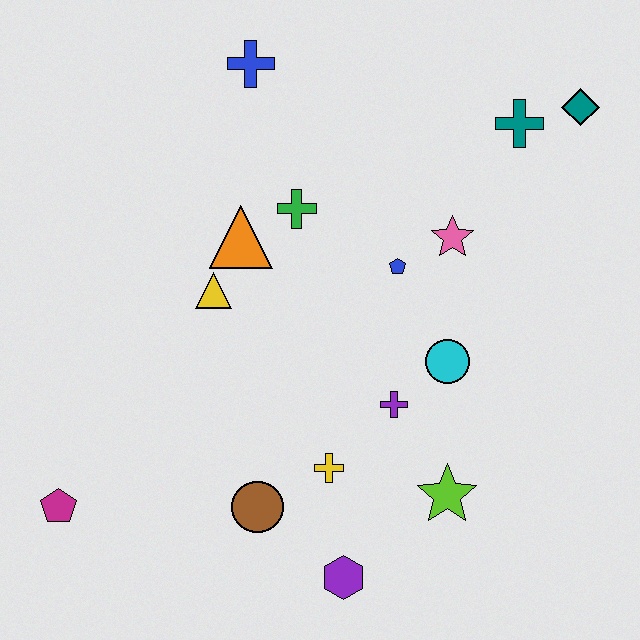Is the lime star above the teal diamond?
No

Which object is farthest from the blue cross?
The purple hexagon is farthest from the blue cross.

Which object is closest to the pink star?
The blue pentagon is closest to the pink star.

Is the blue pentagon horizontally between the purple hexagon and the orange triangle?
No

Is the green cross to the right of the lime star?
No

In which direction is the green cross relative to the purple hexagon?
The green cross is above the purple hexagon.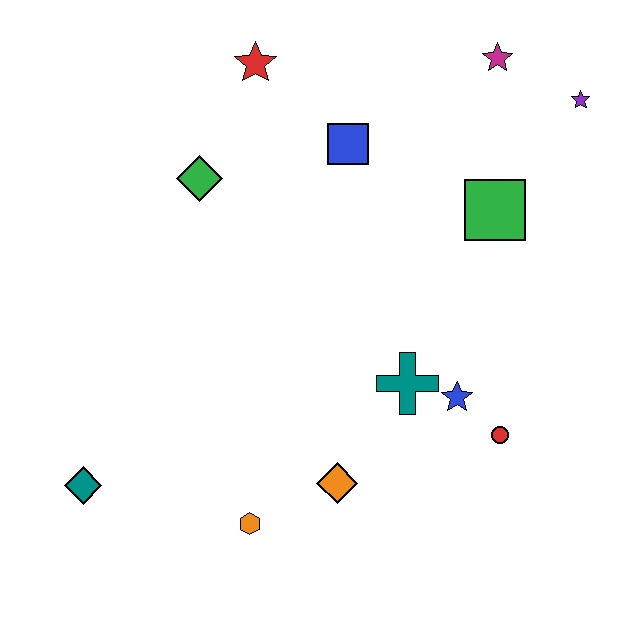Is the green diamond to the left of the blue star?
Yes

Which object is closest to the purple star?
The magenta star is closest to the purple star.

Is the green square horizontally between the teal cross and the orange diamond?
No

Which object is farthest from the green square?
The teal diamond is farthest from the green square.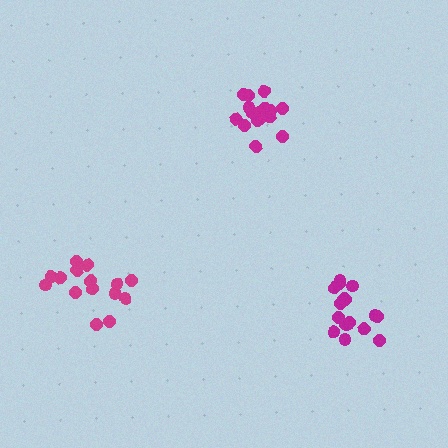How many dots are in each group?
Group 1: 18 dots, Group 2: 16 dots, Group 3: 15 dots (49 total).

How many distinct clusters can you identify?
There are 3 distinct clusters.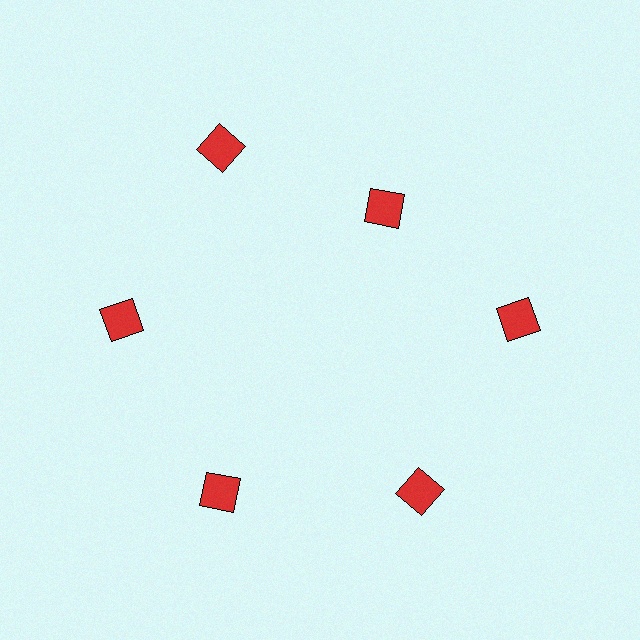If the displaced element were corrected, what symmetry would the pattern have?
It would have 6-fold rotational symmetry — the pattern would map onto itself every 60 degrees.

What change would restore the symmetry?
The symmetry would be restored by moving it outward, back onto the ring so that all 6 squares sit at equal angles and equal distance from the center.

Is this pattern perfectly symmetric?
No. The 6 red squares are arranged in a ring, but one element near the 1 o'clock position is pulled inward toward the center, breaking the 6-fold rotational symmetry.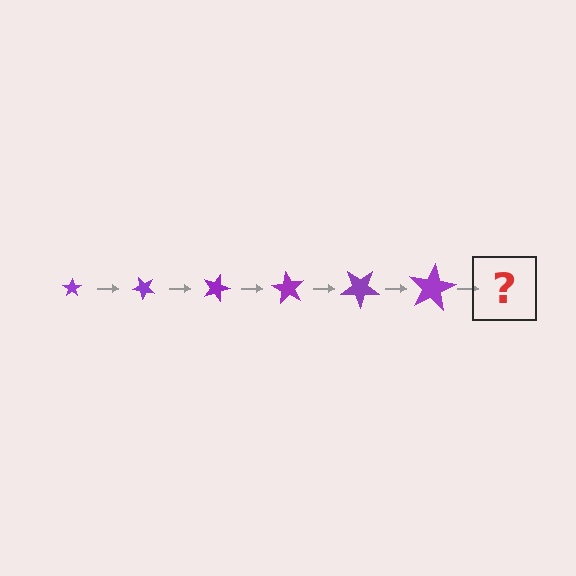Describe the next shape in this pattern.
It should be a star, larger than the previous one and rotated 270 degrees from the start.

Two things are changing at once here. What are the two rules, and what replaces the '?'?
The two rules are that the star grows larger each step and it rotates 45 degrees each step. The '?' should be a star, larger than the previous one and rotated 270 degrees from the start.